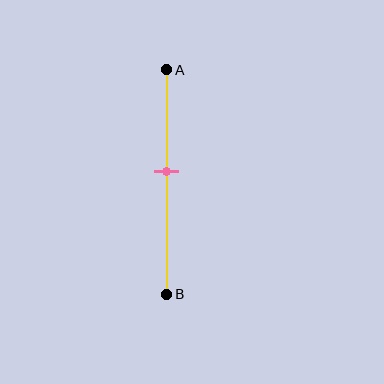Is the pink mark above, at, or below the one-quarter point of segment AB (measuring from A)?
The pink mark is below the one-quarter point of segment AB.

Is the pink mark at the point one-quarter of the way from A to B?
No, the mark is at about 45% from A, not at the 25% one-quarter point.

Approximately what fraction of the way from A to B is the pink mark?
The pink mark is approximately 45% of the way from A to B.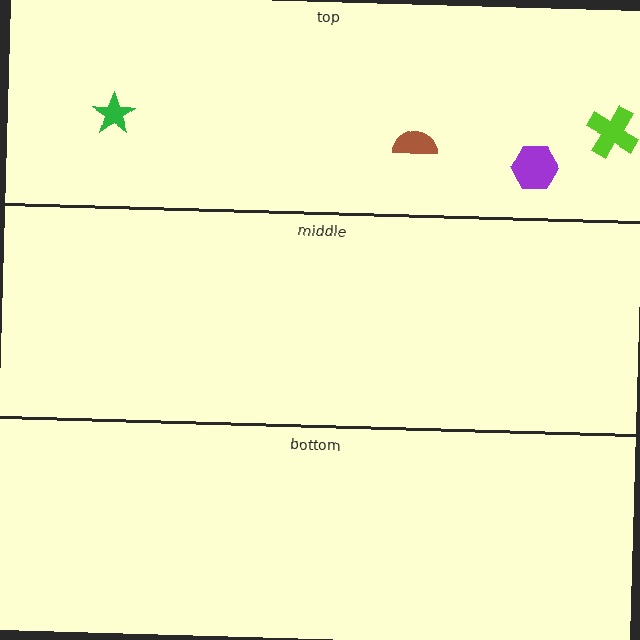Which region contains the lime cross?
The top region.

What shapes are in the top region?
The brown semicircle, the green star, the lime cross, the purple hexagon.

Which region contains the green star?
The top region.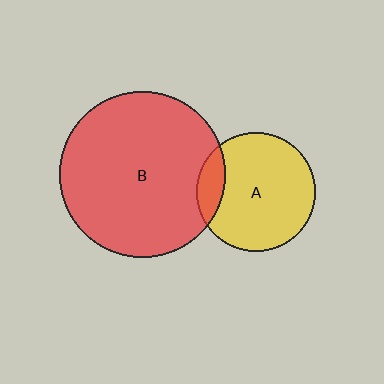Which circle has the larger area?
Circle B (red).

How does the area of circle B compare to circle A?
Approximately 2.0 times.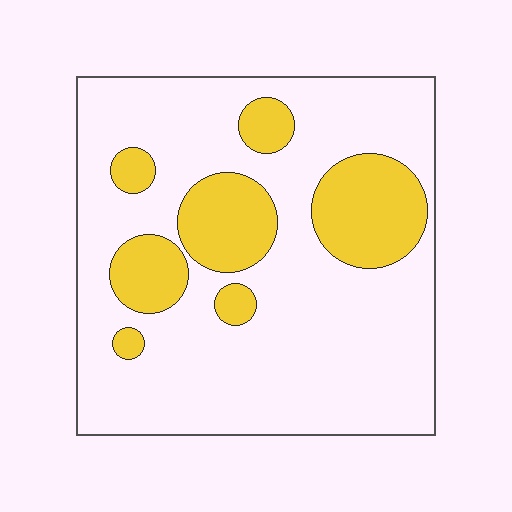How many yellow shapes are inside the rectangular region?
7.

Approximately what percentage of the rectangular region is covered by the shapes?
Approximately 25%.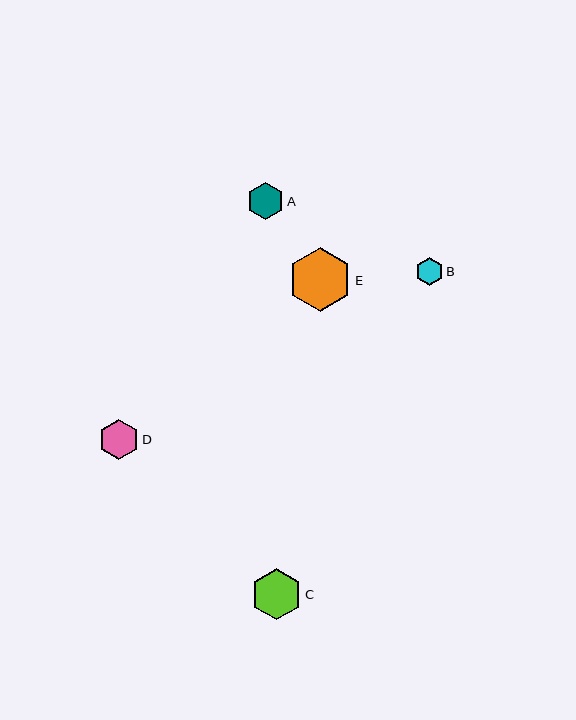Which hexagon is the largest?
Hexagon E is the largest with a size of approximately 64 pixels.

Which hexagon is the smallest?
Hexagon B is the smallest with a size of approximately 28 pixels.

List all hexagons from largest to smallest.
From largest to smallest: E, C, D, A, B.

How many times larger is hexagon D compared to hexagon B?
Hexagon D is approximately 1.4 times the size of hexagon B.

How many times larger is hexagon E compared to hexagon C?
Hexagon E is approximately 1.2 times the size of hexagon C.